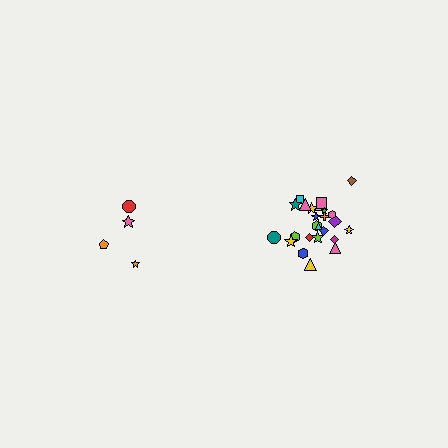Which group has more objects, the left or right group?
The right group.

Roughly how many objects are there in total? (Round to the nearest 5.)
Roughly 30 objects in total.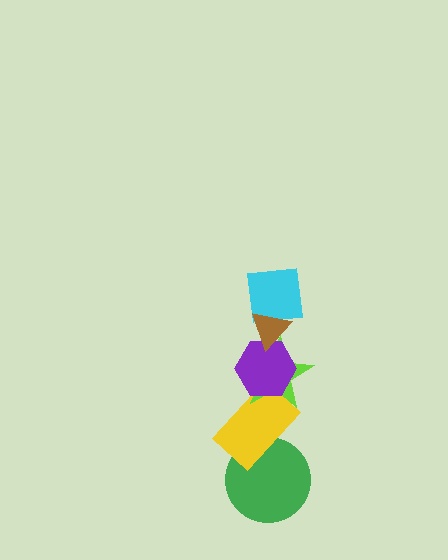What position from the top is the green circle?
The green circle is 6th from the top.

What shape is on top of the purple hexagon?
The cyan square is on top of the purple hexagon.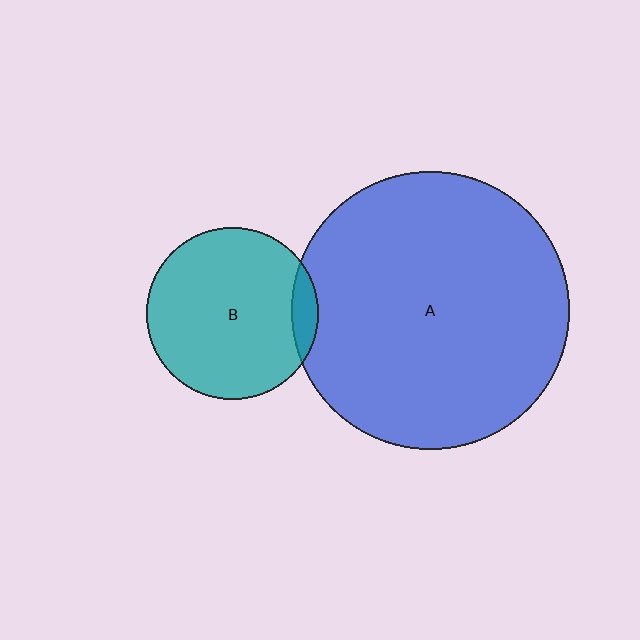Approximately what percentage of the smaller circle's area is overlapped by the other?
Approximately 10%.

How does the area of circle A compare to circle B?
Approximately 2.6 times.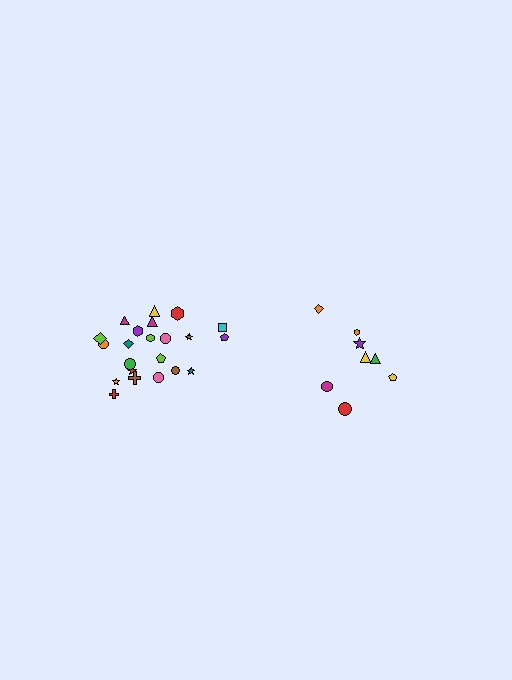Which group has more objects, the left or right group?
The left group.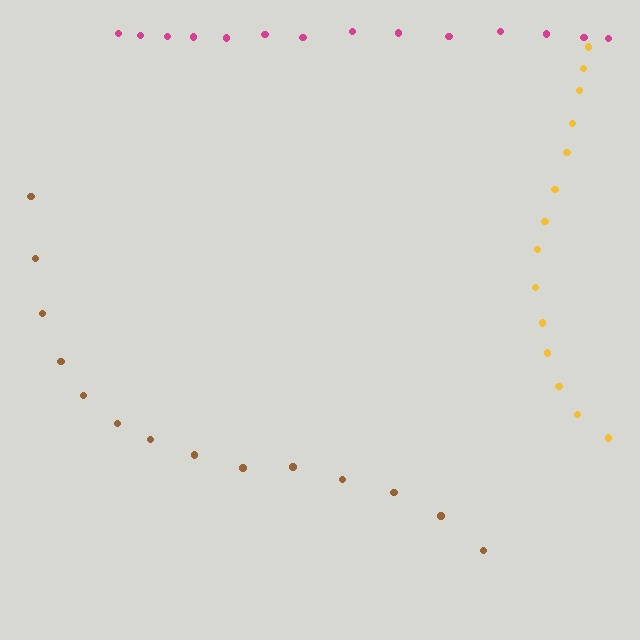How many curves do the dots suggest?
There are 3 distinct paths.